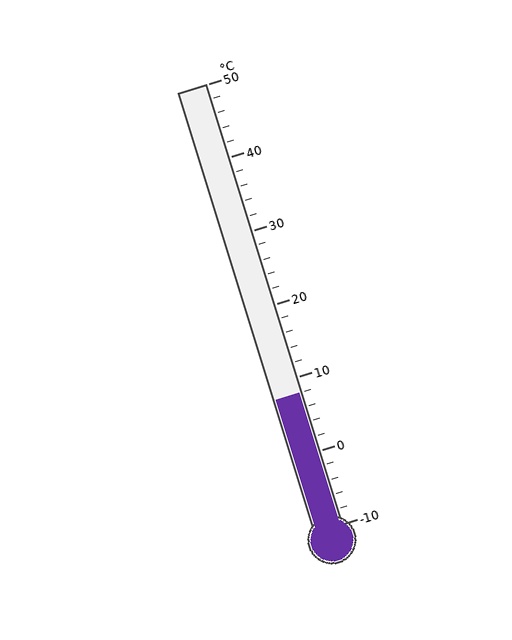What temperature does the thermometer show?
The thermometer shows approximately 8°C.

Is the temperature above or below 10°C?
The temperature is below 10°C.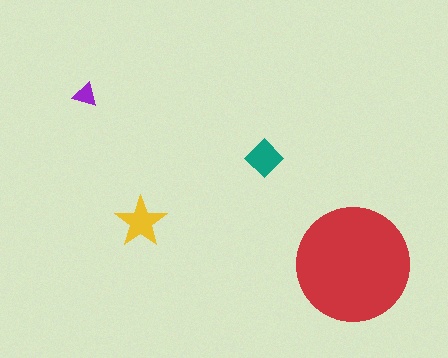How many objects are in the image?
There are 4 objects in the image.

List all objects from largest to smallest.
The red circle, the yellow star, the teal diamond, the purple triangle.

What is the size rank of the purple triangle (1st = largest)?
4th.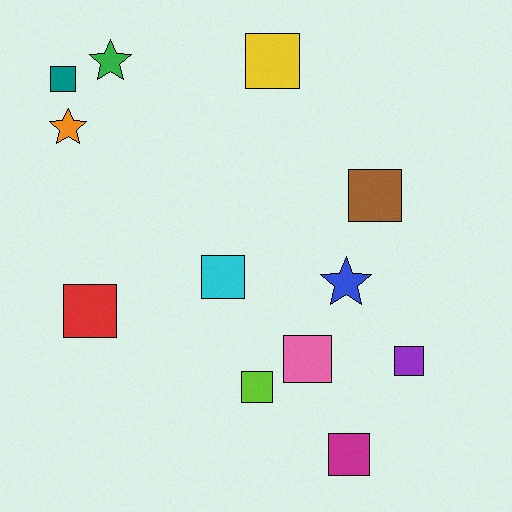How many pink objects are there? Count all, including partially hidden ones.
There is 1 pink object.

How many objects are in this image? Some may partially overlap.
There are 12 objects.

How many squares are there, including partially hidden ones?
There are 9 squares.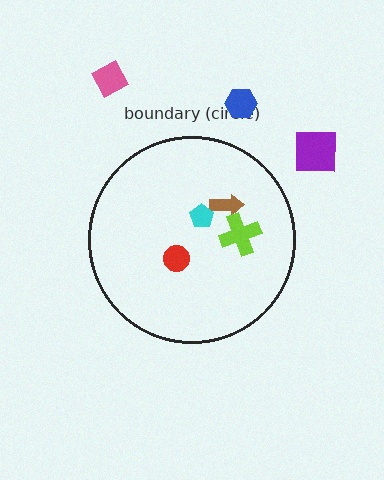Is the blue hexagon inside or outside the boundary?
Outside.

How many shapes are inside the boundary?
4 inside, 3 outside.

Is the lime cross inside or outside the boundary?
Inside.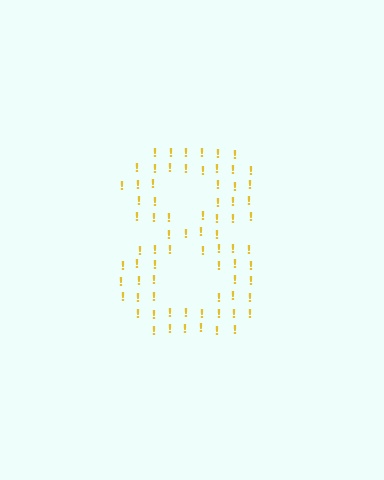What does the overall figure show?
The overall figure shows the digit 8.